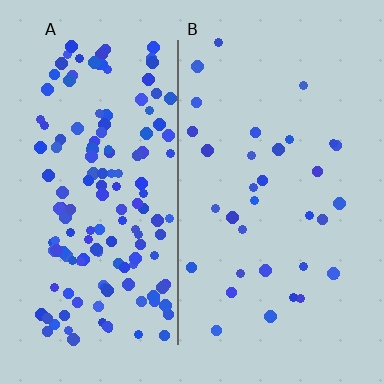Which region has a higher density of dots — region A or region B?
A (the left).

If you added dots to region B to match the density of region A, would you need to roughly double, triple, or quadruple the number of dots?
Approximately quadruple.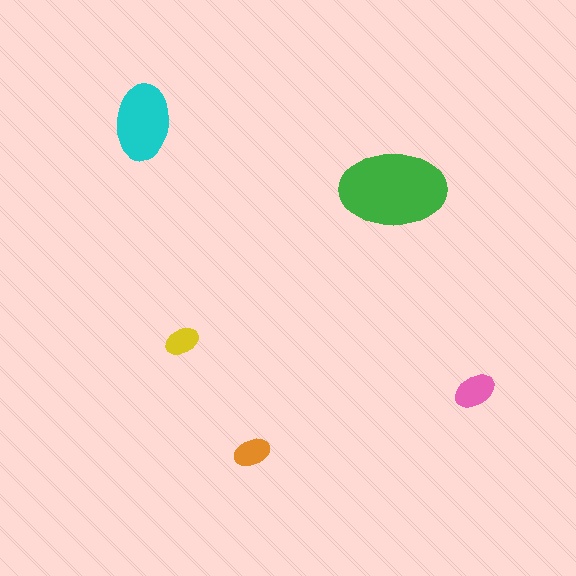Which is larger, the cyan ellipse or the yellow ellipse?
The cyan one.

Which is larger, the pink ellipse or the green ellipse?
The green one.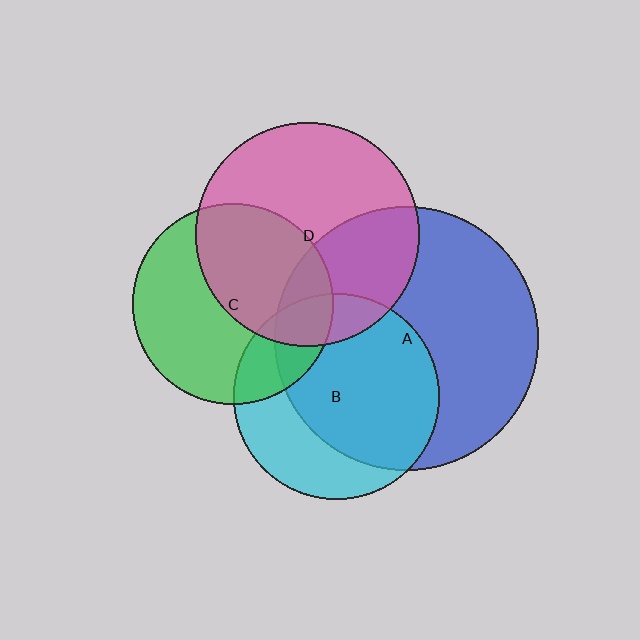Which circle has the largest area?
Circle A (blue).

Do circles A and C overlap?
Yes.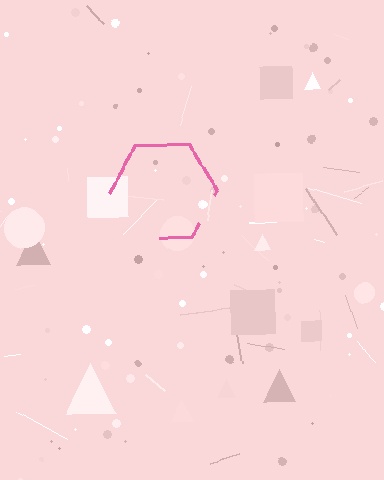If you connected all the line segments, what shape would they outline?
They would outline a hexagon.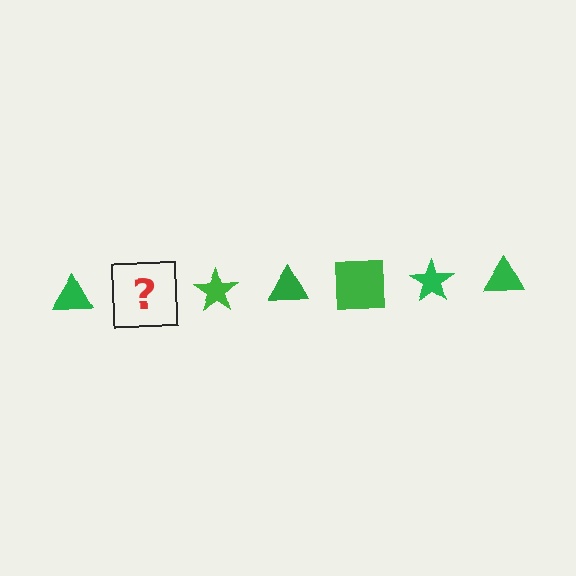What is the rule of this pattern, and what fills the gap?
The rule is that the pattern cycles through triangle, square, star shapes in green. The gap should be filled with a green square.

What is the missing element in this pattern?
The missing element is a green square.